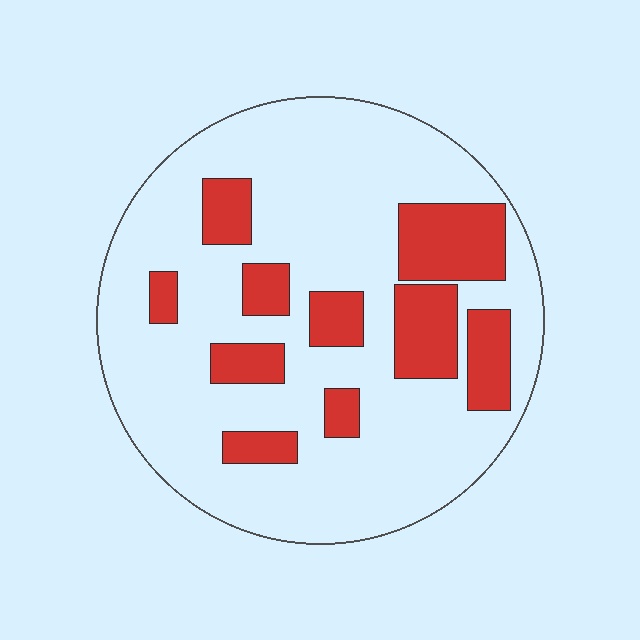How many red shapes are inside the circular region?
10.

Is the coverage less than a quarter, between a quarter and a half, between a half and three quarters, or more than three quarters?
Less than a quarter.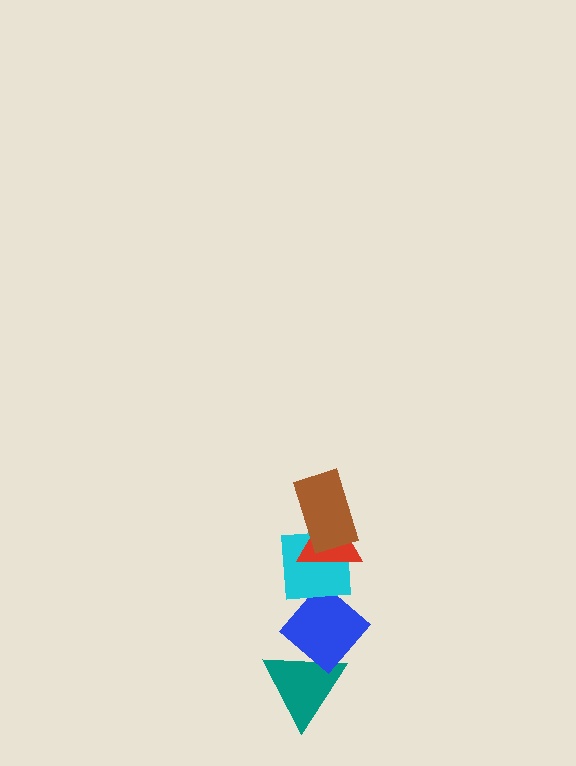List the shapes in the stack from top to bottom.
From top to bottom: the brown rectangle, the red triangle, the cyan square, the blue diamond, the teal triangle.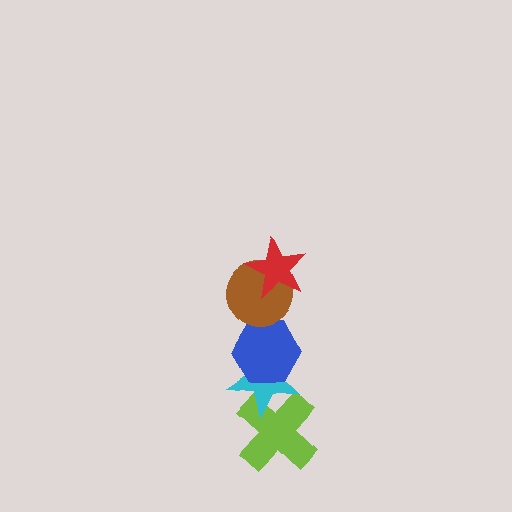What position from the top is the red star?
The red star is 1st from the top.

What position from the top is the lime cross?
The lime cross is 5th from the top.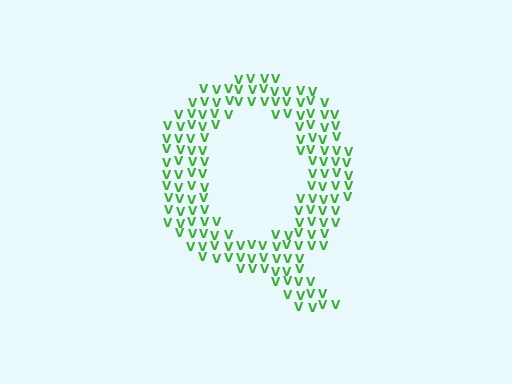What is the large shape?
The large shape is the letter Q.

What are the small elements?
The small elements are letter V's.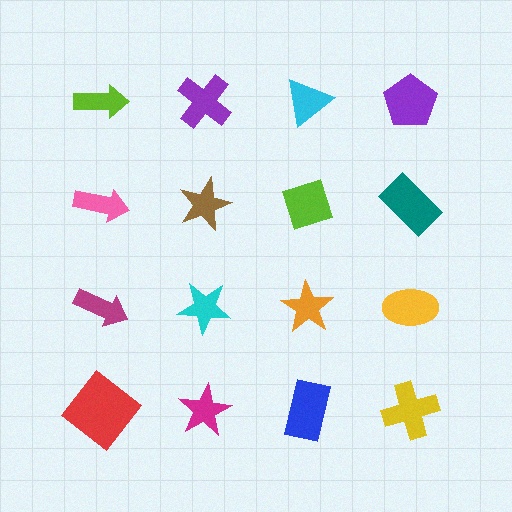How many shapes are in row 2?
4 shapes.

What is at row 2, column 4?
A teal rectangle.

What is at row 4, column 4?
A yellow cross.